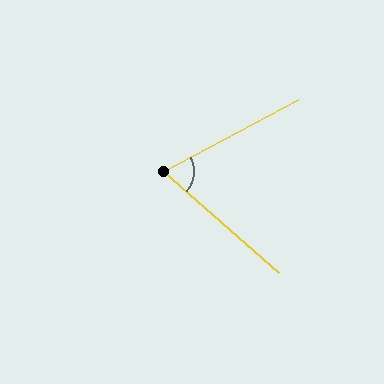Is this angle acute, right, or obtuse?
It is acute.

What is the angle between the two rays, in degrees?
Approximately 69 degrees.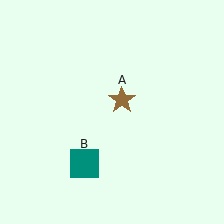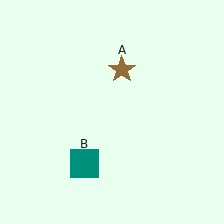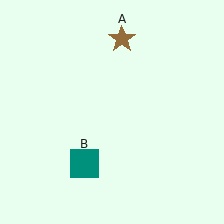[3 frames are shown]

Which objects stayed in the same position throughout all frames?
Teal square (object B) remained stationary.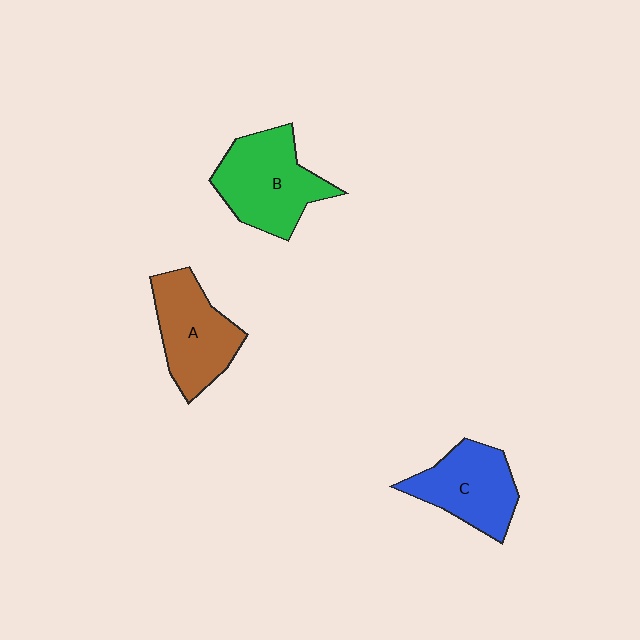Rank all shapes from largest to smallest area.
From largest to smallest: B (green), A (brown), C (blue).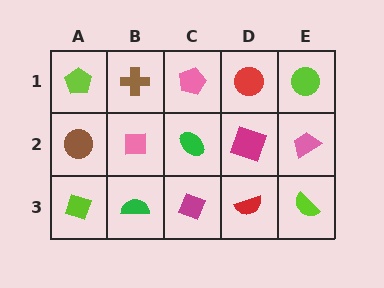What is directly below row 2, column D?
A red semicircle.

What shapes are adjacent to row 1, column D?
A magenta square (row 2, column D), a pink pentagon (row 1, column C), a lime circle (row 1, column E).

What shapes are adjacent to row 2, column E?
A lime circle (row 1, column E), a lime semicircle (row 3, column E), a magenta square (row 2, column D).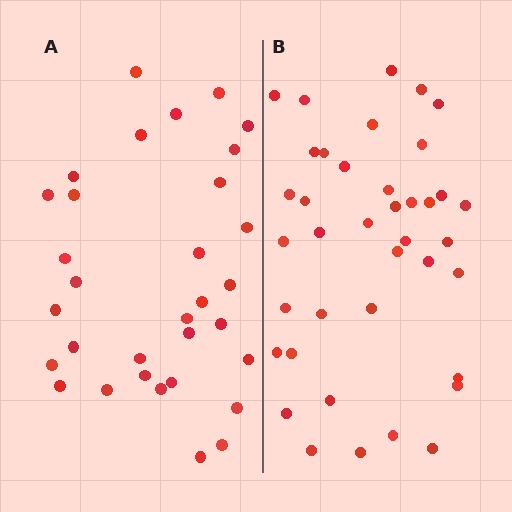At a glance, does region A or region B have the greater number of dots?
Region B (the right region) has more dots.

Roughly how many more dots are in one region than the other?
Region B has roughly 8 or so more dots than region A.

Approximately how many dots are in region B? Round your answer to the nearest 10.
About 40 dots. (The exact count is 39, which rounds to 40.)